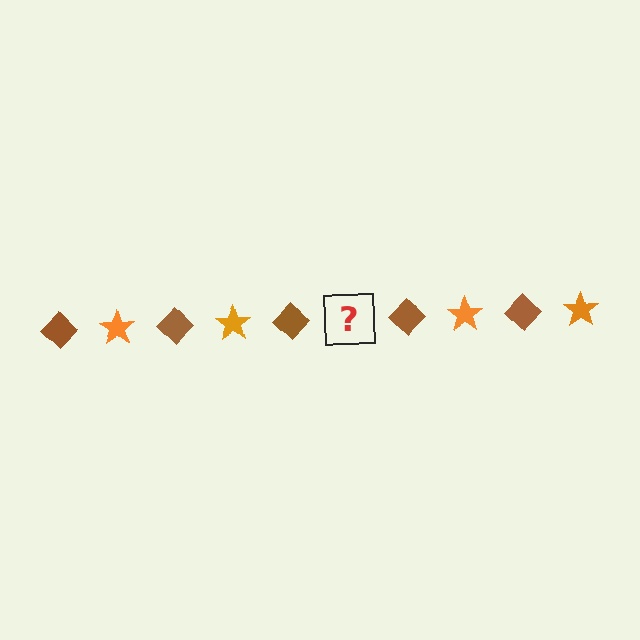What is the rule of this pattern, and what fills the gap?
The rule is that the pattern alternates between brown diamond and orange star. The gap should be filled with an orange star.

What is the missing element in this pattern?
The missing element is an orange star.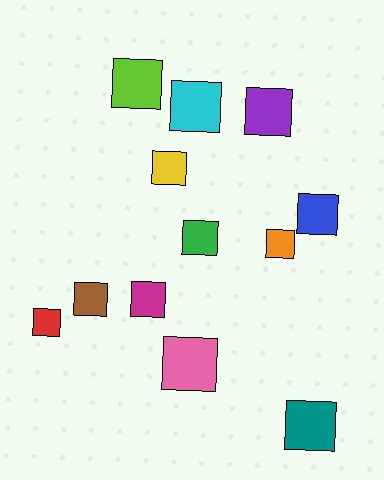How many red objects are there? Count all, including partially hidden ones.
There is 1 red object.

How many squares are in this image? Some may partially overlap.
There are 12 squares.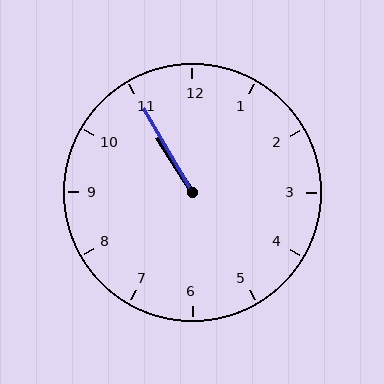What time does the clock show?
10:55.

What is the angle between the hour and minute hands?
Approximately 2 degrees.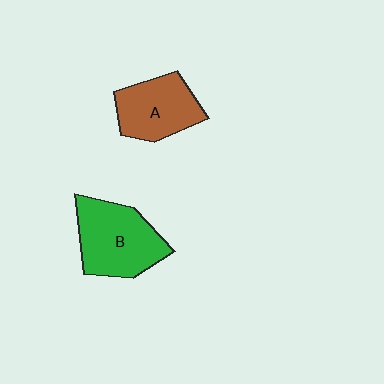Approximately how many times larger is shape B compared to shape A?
Approximately 1.3 times.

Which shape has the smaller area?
Shape A (brown).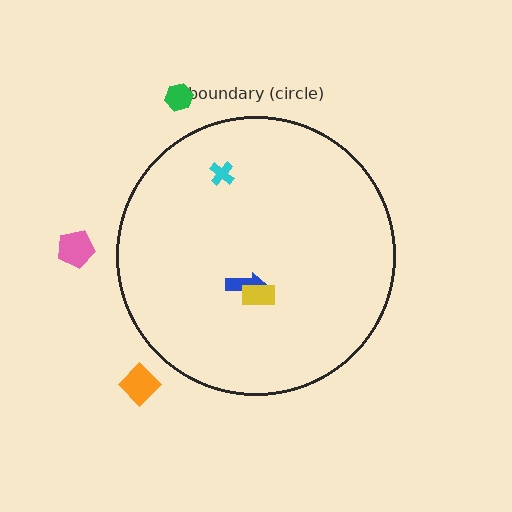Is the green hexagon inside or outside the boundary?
Outside.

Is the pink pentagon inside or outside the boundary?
Outside.